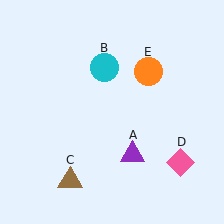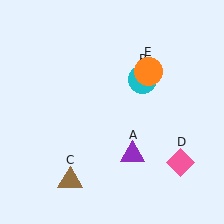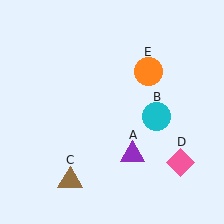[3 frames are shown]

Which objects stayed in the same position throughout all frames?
Purple triangle (object A) and brown triangle (object C) and pink diamond (object D) and orange circle (object E) remained stationary.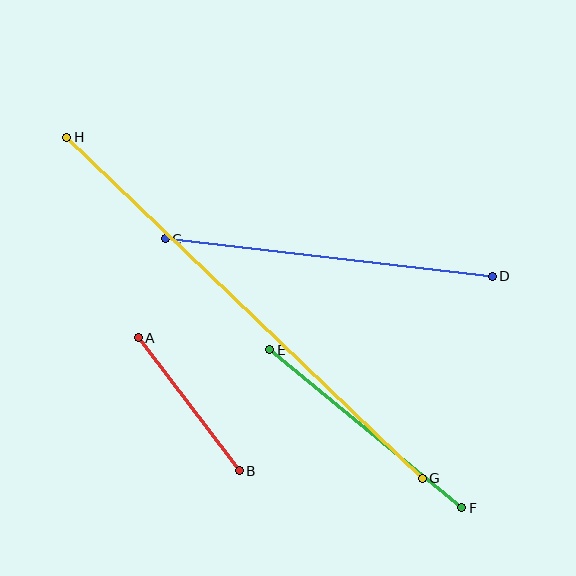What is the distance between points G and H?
The distance is approximately 493 pixels.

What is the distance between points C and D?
The distance is approximately 329 pixels.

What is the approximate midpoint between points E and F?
The midpoint is at approximately (366, 429) pixels.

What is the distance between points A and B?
The distance is approximately 166 pixels.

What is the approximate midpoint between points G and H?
The midpoint is at approximately (245, 308) pixels.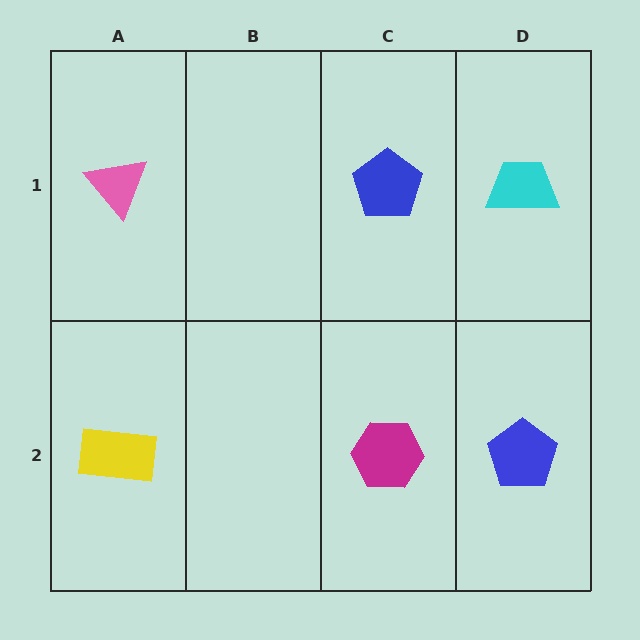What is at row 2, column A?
A yellow rectangle.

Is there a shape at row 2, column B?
No, that cell is empty.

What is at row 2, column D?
A blue pentagon.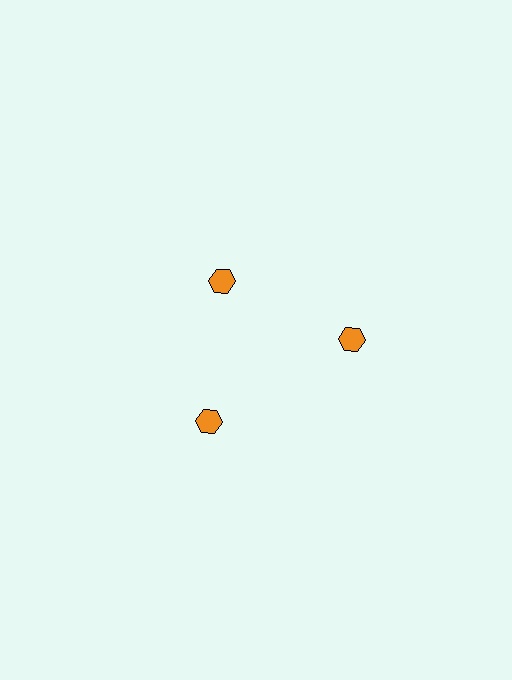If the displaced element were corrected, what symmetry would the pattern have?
It would have 3-fold rotational symmetry — the pattern would map onto itself every 120 degrees.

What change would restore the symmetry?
The symmetry would be restored by moving it outward, back onto the ring so that all 3 hexagons sit at equal angles and equal distance from the center.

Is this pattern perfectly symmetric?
No. The 3 orange hexagons are arranged in a ring, but one element near the 11 o'clock position is pulled inward toward the center, breaking the 3-fold rotational symmetry.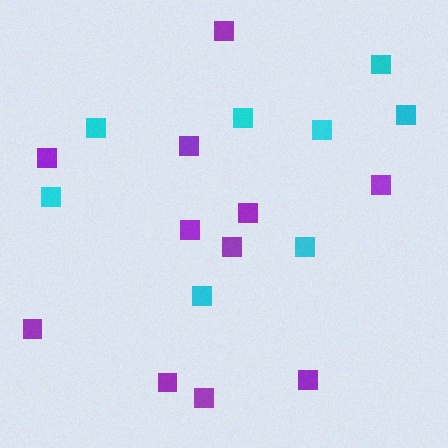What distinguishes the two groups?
There are 2 groups: one group of cyan squares (8) and one group of purple squares (11).